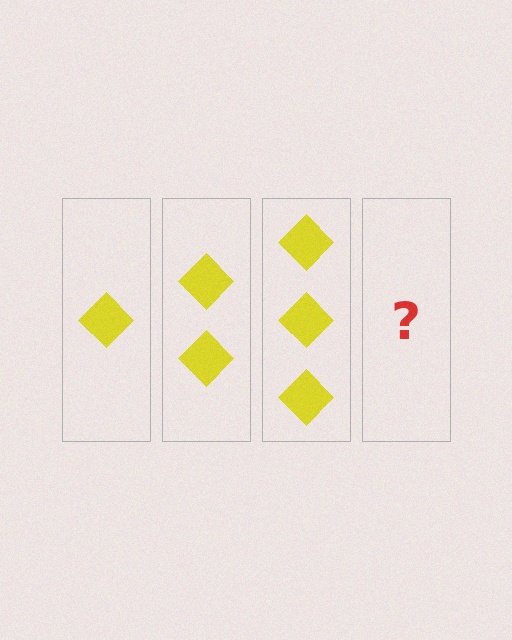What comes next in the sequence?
The next element should be 4 diamonds.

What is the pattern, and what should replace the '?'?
The pattern is that each step adds one more diamond. The '?' should be 4 diamonds.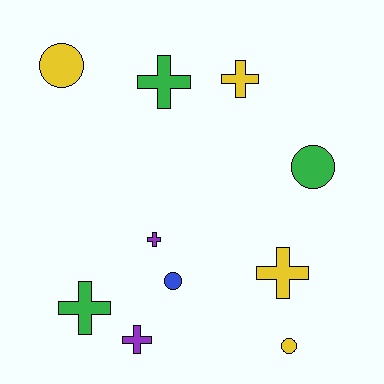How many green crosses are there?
There are 2 green crosses.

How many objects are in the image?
There are 10 objects.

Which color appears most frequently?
Yellow, with 4 objects.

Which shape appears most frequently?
Cross, with 6 objects.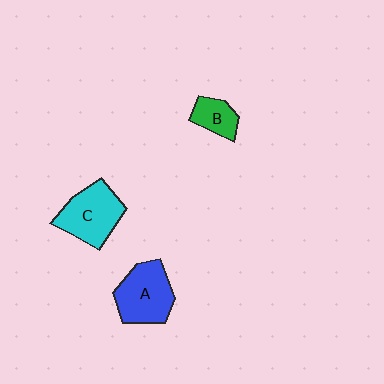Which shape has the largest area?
Shape C (cyan).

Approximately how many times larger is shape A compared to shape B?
Approximately 2.0 times.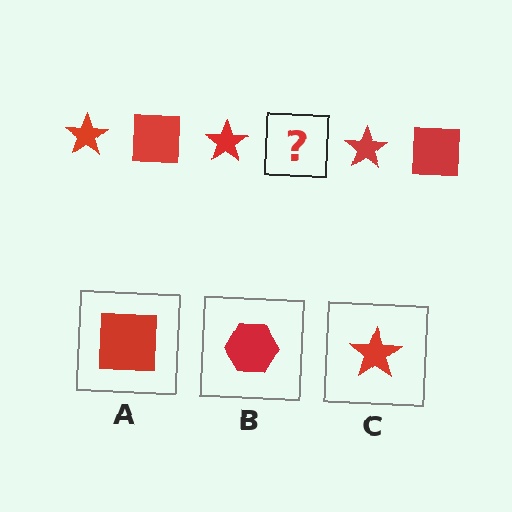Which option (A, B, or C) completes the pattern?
A.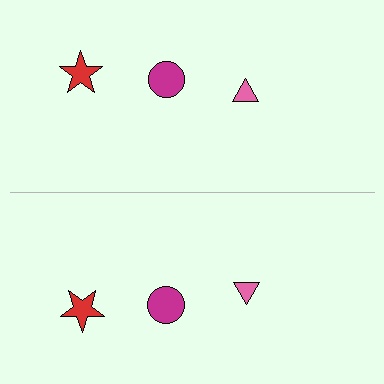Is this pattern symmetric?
Yes, this pattern has bilateral (reflection) symmetry.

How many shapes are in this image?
There are 6 shapes in this image.